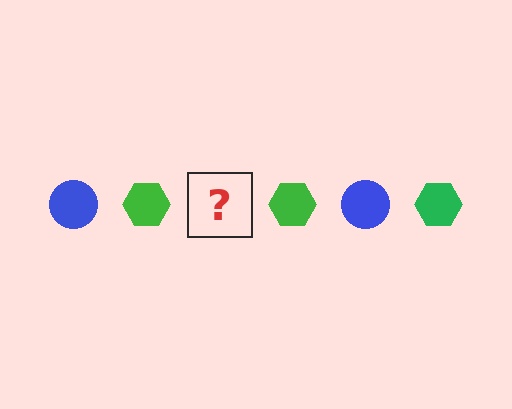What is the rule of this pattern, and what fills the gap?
The rule is that the pattern alternates between blue circle and green hexagon. The gap should be filled with a blue circle.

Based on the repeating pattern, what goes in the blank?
The blank should be a blue circle.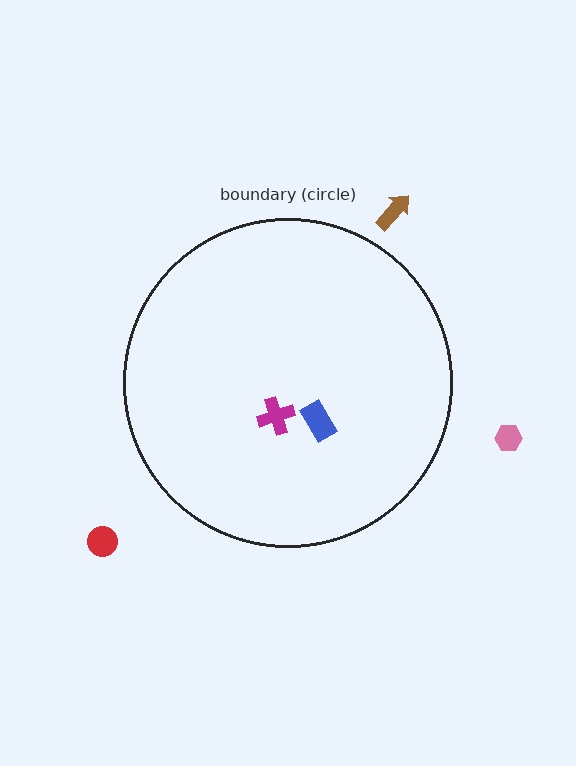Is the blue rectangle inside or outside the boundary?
Inside.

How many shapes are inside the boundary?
2 inside, 3 outside.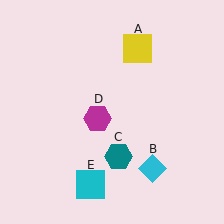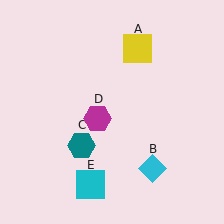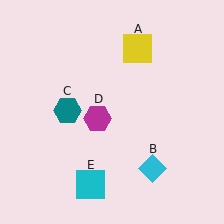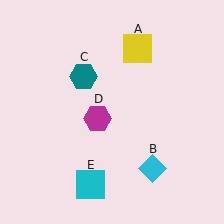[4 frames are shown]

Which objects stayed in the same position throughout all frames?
Yellow square (object A) and cyan diamond (object B) and magenta hexagon (object D) and cyan square (object E) remained stationary.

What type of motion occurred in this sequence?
The teal hexagon (object C) rotated clockwise around the center of the scene.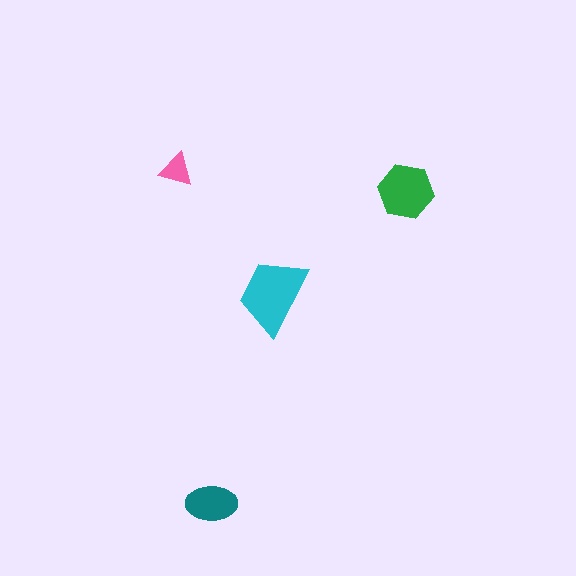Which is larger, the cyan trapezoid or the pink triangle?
The cyan trapezoid.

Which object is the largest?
The cyan trapezoid.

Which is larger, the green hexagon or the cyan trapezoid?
The cyan trapezoid.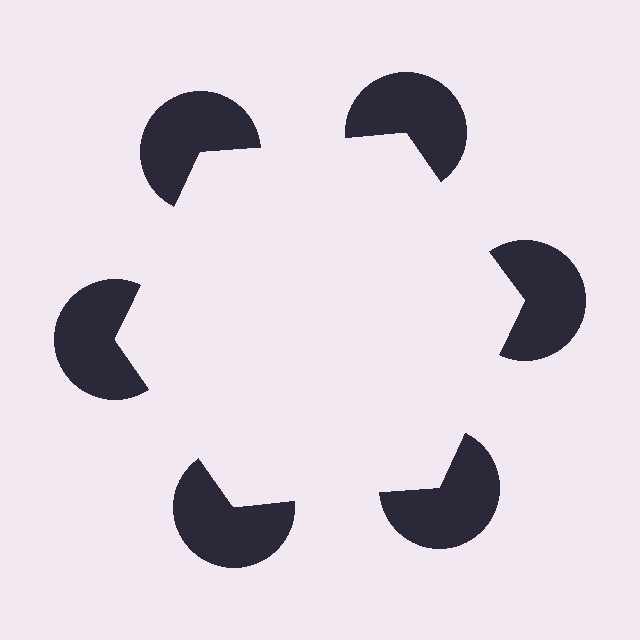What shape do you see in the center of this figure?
An illusory hexagon — its edges are inferred from the aligned wedge cuts in the pac-man discs, not physically drawn.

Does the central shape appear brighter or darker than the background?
It typically appears slightly brighter than the background, even though no actual brightness change is drawn.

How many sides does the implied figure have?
6 sides.